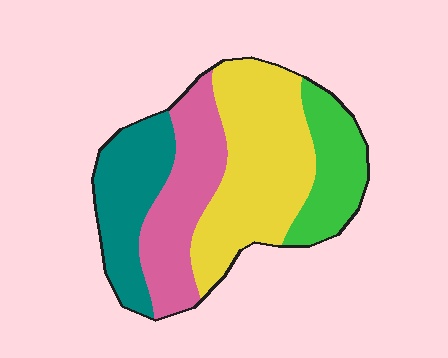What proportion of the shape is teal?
Teal covers about 20% of the shape.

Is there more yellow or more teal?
Yellow.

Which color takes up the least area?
Green, at roughly 15%.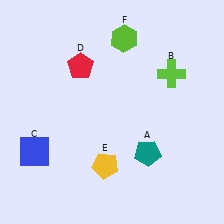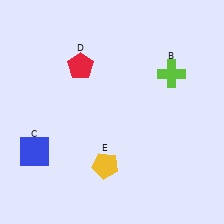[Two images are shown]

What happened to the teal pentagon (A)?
The teal pentagon (A) was removed in Image 2. It was in the bottom-right area of Image 1.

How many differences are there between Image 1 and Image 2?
There are 2 differences between the two images.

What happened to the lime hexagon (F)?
The lime hexagon (F) was removed in Image 2. It was in the top-right area of Image 1.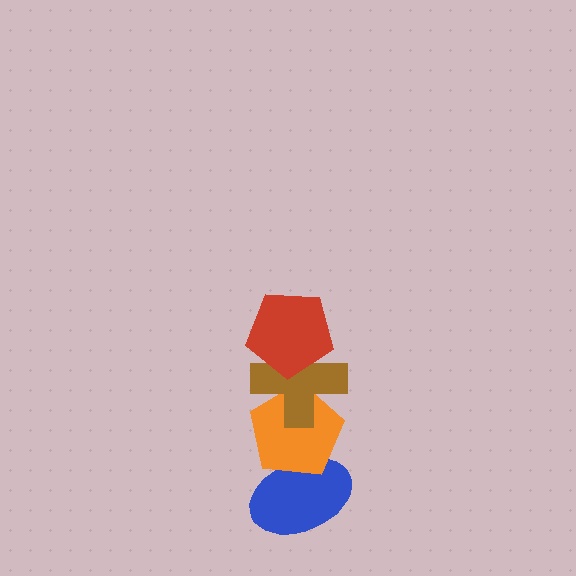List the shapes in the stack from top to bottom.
From top to bottom: the red pentagon, the brown cross, the orange pentagon, the blue ellipse.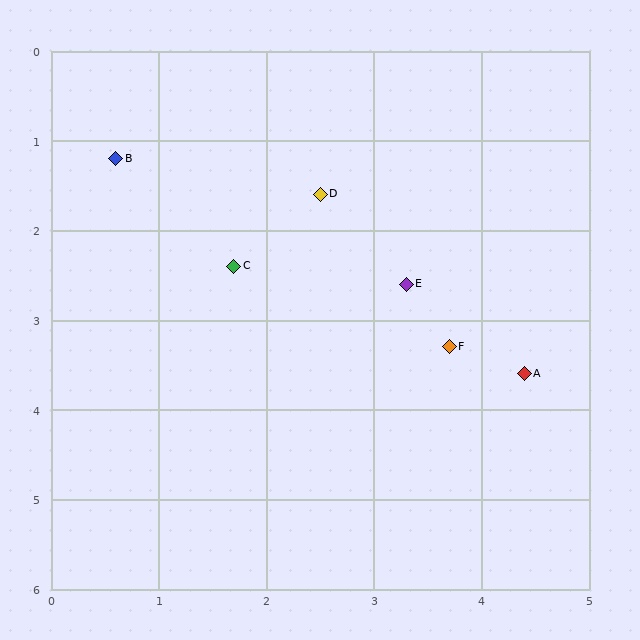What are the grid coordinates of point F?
Point F is at approximately (3.7, 3.3).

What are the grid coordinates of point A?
Point A is at approximately (4.4, 3.6).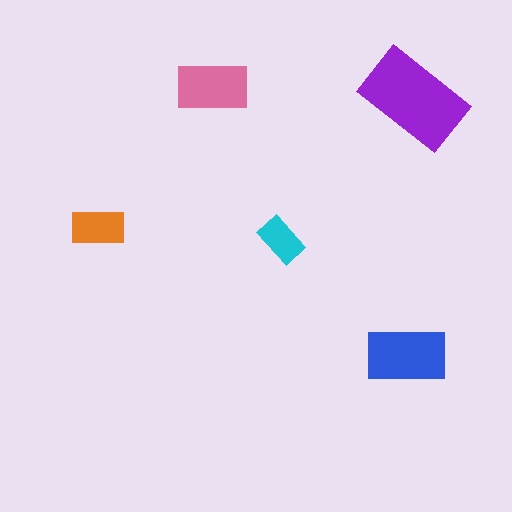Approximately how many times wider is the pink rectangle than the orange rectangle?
About 1.5 times wider.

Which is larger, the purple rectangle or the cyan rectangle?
The purple one.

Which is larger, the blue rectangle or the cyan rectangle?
The blue one.